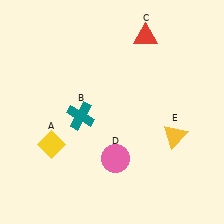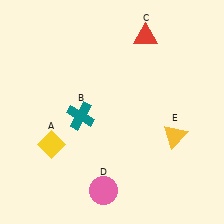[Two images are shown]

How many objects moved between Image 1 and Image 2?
1 object moved between the two images.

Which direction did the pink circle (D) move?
The pink circle (D) moved down.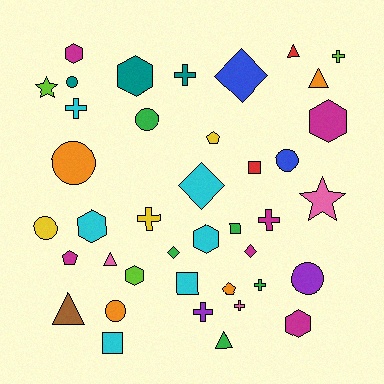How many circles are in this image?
There are 7 circles.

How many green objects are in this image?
There are 5 green objects.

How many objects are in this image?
There are 40 objects.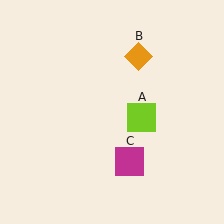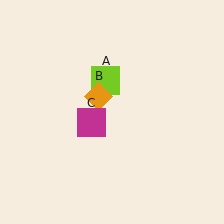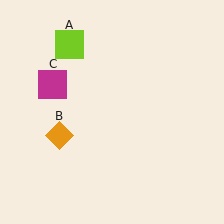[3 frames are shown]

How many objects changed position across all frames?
3 objects changed position: lime square (object A), orange diamond (object B), magenta square (object C).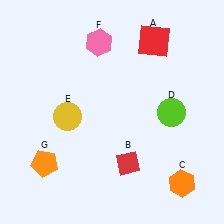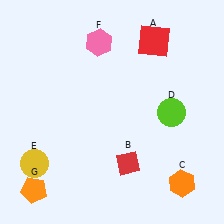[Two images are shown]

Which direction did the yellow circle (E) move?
The yellow circle (E) moved down.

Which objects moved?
The objects that moved are: the yellow circle (E), the orange pentagon (G).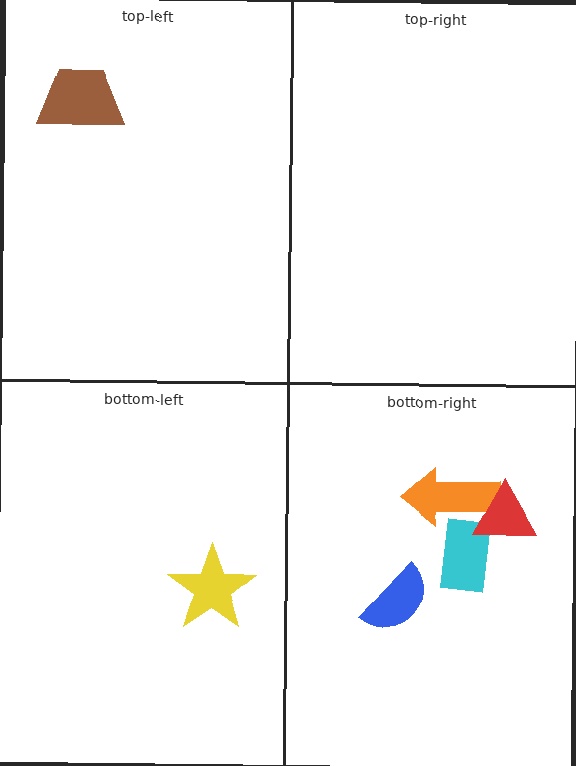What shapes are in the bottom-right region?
The orange arrow, the cyan rectangle, the blue semicircle, the red triangle.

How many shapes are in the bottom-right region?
4.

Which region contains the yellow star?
The bottom-left region.